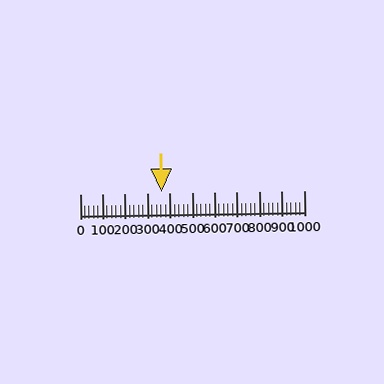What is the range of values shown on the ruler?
The ruler shows values from 0 to 1000.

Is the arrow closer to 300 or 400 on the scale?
The arrow is closer to 400.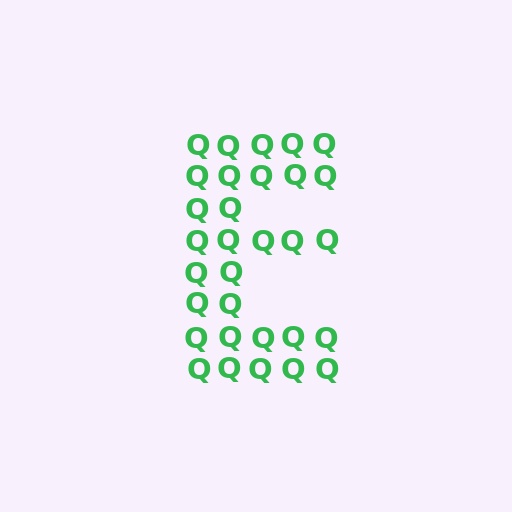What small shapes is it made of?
It is made of small letter Q's.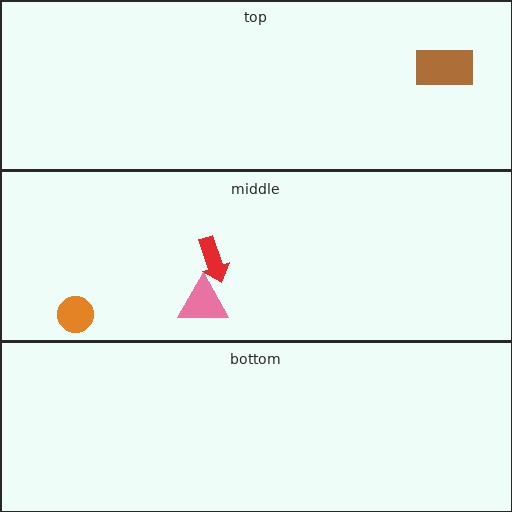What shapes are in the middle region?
The pink triangle, the red arrow, the orange circle.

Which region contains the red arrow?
The middle region.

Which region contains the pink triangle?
The middle region.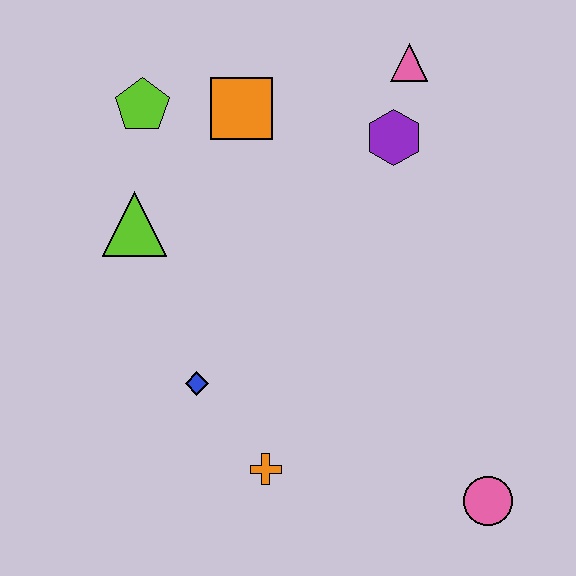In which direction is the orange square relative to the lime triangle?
The orange square is above the lime triangle.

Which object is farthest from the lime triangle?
The pink circle is farthest from the lime triangle.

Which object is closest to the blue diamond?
The orange cross is closest to the blue diamond.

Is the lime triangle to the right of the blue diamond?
No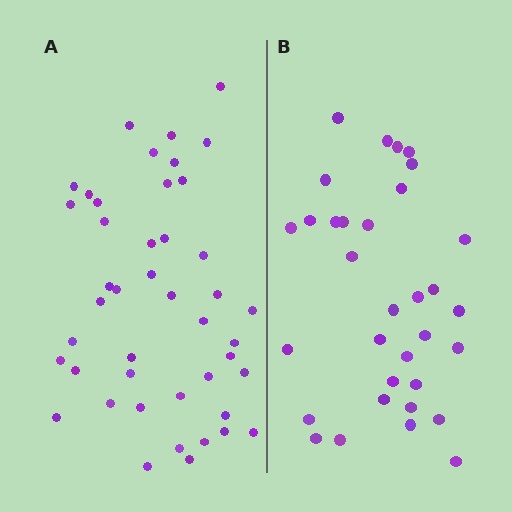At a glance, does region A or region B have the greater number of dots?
Region A (the left region) has more dots.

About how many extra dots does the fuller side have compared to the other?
Region A has roughly 12 or so more dots than region B.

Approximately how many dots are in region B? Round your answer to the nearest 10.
About 30 dots. (The exact count is 33, which rounds to 30.)